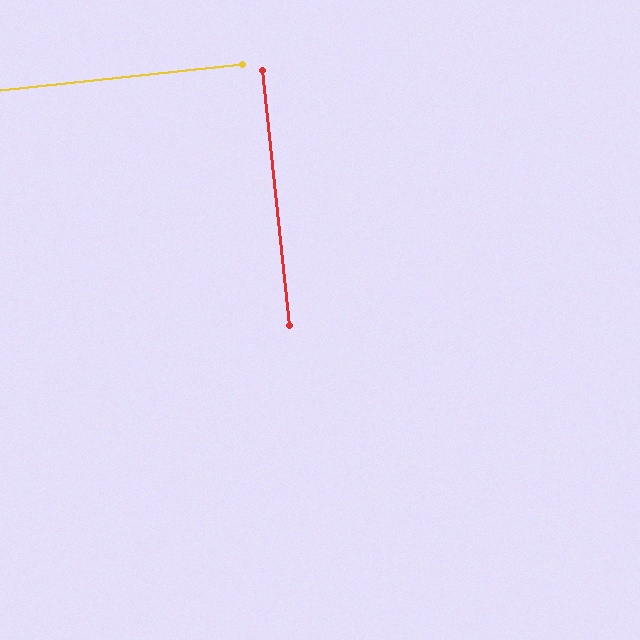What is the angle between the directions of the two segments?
Approximately 90 degrees.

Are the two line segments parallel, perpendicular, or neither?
Perpendicular — they meet at approximately 90°.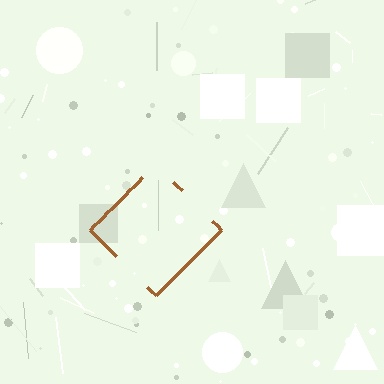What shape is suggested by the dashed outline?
The dashed outline suggests a diamond.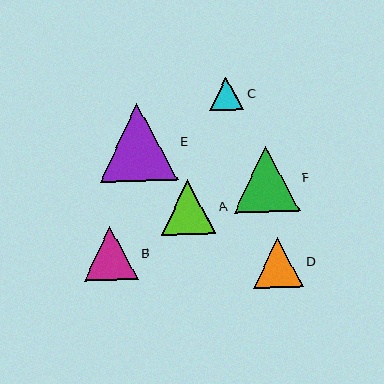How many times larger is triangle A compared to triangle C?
Triangle A is approximately 1.6 times the size of triangle C.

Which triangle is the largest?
Triangle E is the largest with a size of approximately 78 pixels.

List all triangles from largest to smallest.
From largest to smallest: E, F, B, A, D, C.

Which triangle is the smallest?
Triangle C is the smallest with a size of approximately 34 pixels.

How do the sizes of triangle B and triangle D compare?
Triangle B and triangle D are approximately the same size.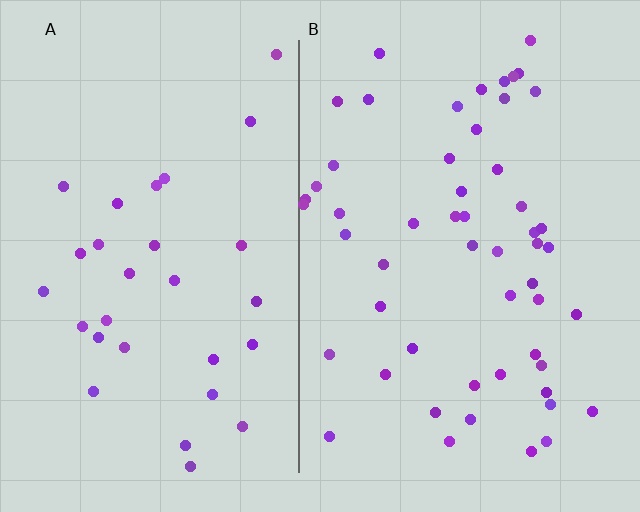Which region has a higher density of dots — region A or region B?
B (the right).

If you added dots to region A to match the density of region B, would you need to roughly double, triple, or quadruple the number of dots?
Approximately double.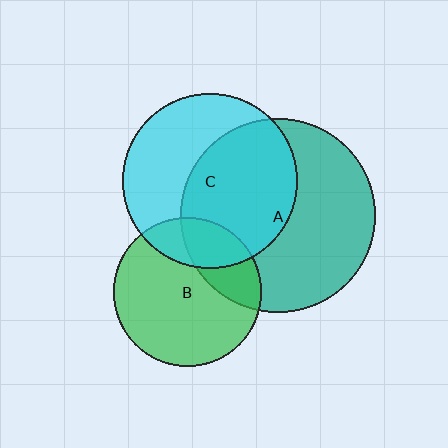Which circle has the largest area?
Circle A (teal).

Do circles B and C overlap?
Yes.